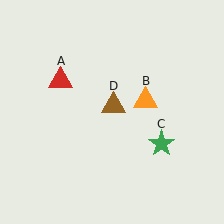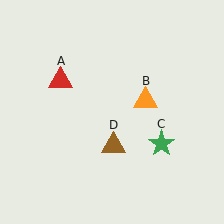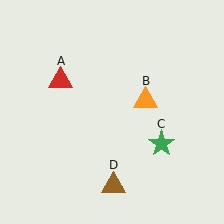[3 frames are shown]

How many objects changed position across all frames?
1 object changed position: brown triangle (object D).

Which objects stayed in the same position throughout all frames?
Red triangle (object A) and orange triangle (object B) and green star (object C) remained stationary.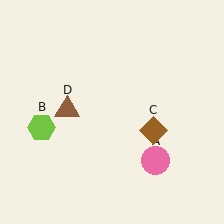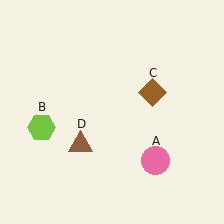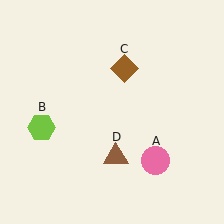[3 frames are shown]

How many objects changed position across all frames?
2 objects changed position: brown diamond (object C), brown triangle (object D).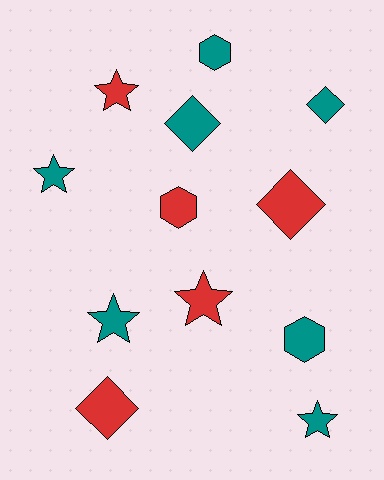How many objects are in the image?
There are 12 objects.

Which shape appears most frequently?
Star, with 5 objects.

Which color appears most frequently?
Teal, with 7 objects.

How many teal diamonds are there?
There are 2 teal diamonds.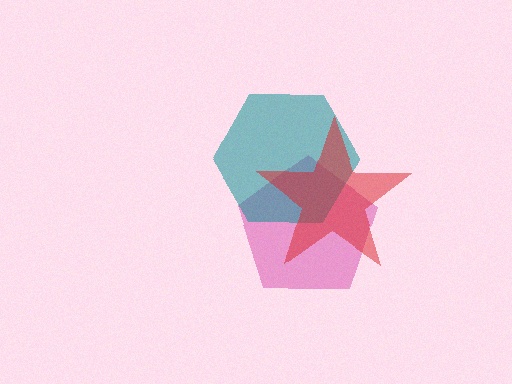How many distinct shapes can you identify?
There are 3 distinct shapes: a pink pentagon, a teal hexagon, a red star.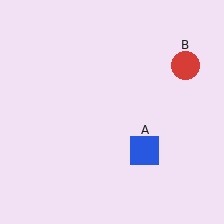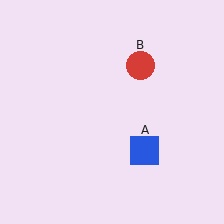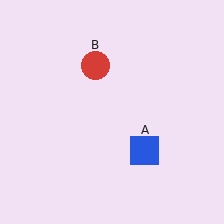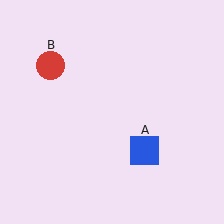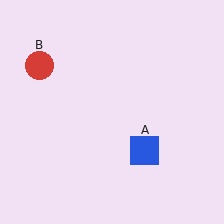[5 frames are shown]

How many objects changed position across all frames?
1 object changed position: red circle (object B).